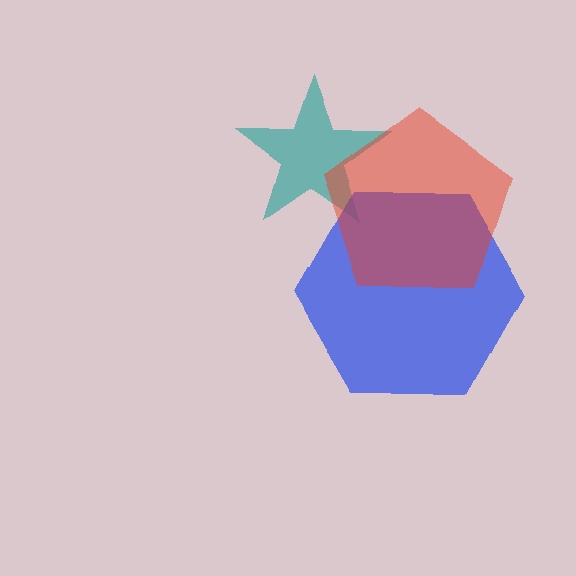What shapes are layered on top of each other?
The layered shapes are: a teal star, a blue hexagon, a red pentagon.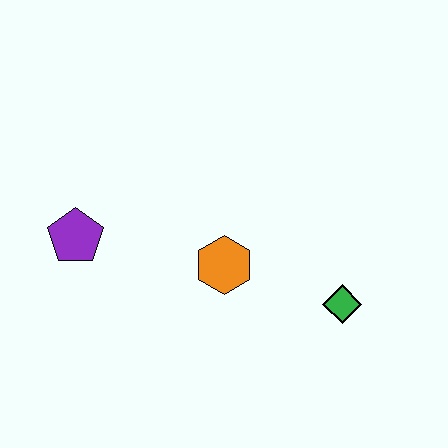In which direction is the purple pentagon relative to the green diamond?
The purple pentagon is to the left of the green diamond.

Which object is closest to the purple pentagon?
The orange hexagon is closest to the purple pentagon.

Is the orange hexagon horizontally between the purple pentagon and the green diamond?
Yes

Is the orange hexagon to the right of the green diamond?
No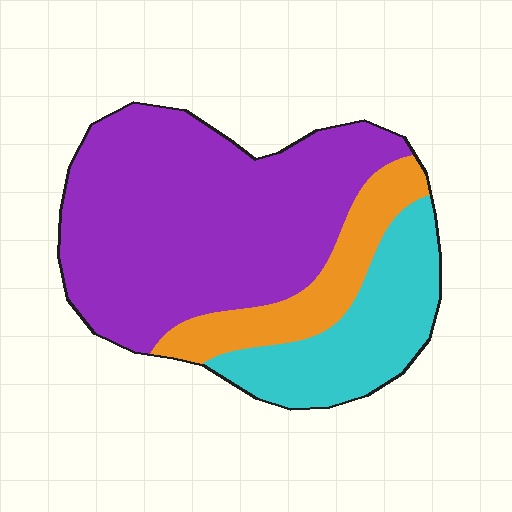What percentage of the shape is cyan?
Cyan takes up about one quarter (1/4) of the shape.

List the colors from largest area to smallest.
From largest to smallest: purple, cyan, orange.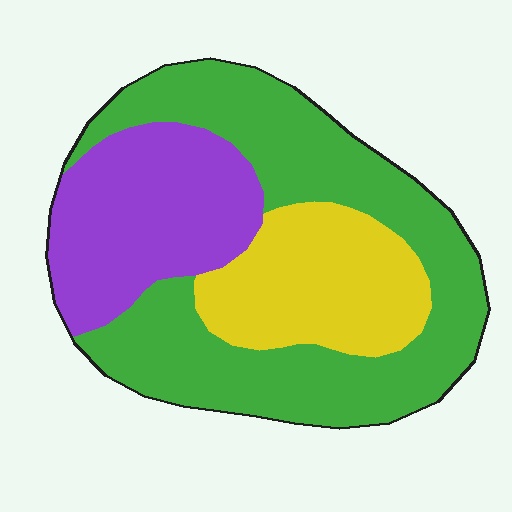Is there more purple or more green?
Green.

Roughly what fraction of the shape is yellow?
Yellow covers around 20% of the shape.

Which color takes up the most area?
Green, at roughly 50%.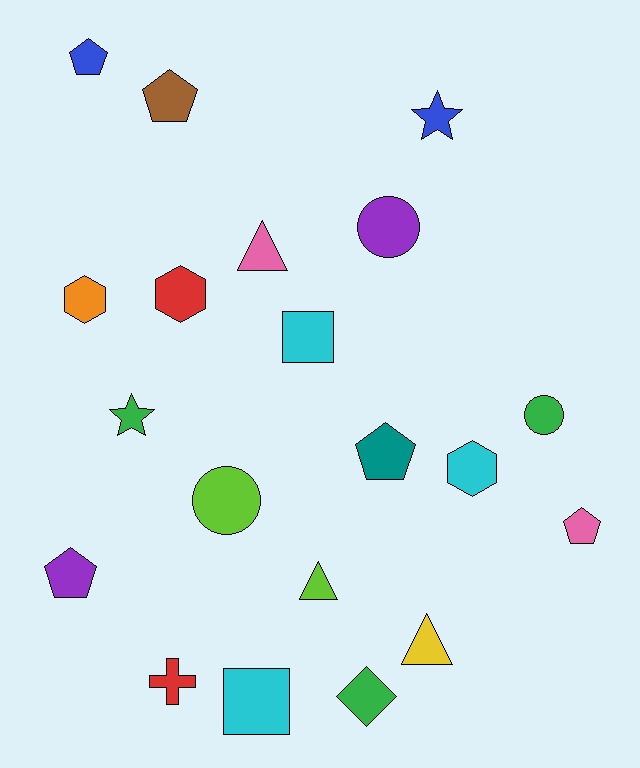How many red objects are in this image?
There are 2 red objects.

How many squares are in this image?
There are 2 squares.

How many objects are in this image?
There are 20 objects.